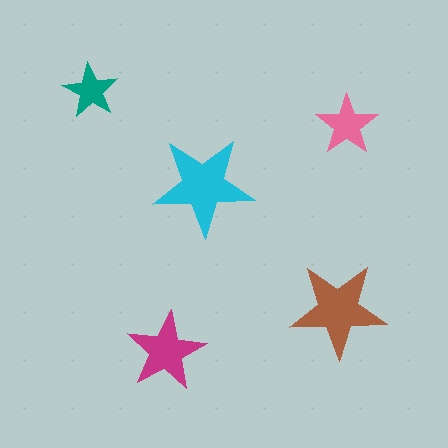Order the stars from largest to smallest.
the cyan one, the brown one, the magenta one, the pink one, the teal one.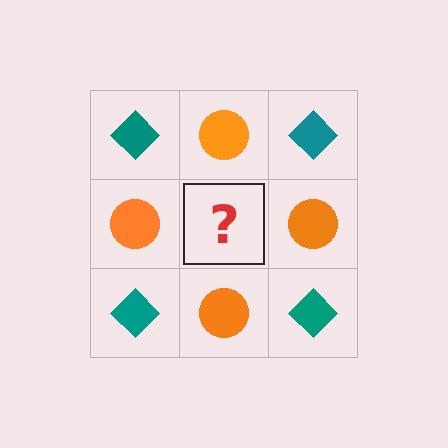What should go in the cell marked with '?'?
The missing cell should contain a teal diamond.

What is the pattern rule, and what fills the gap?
The rule is that it alternates teal diamond and orange circle in a checkerboard pattern. The gap should be filled with a teal diamond.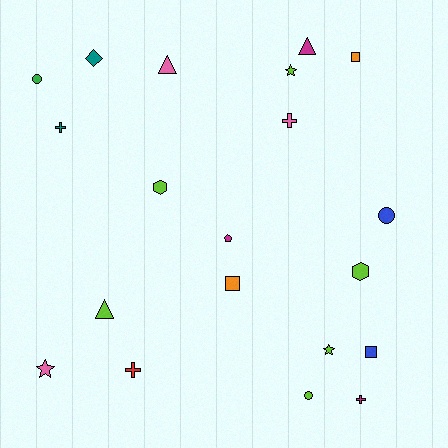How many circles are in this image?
There are 3 circles.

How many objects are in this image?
There are 20 objects.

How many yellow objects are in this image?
There are no yellow objects.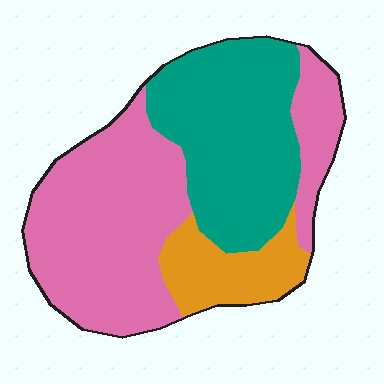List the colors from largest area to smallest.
From largest to smallest: pink, teal, orange.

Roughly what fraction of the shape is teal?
Teal covers around 35% of the shape.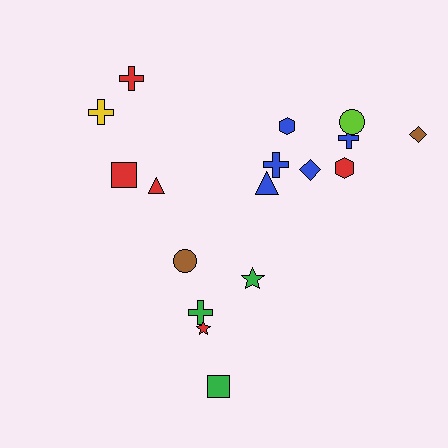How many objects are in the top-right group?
There are 8 objects.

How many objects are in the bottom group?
There are 5 objects.